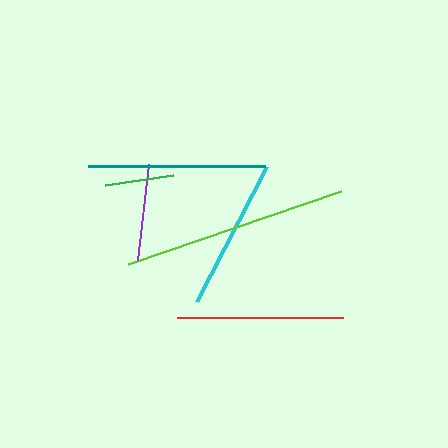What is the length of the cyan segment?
The cyan segment is approximately 151 pixels long.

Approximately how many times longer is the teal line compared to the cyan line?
The teal line is approximately 1.2 times the length of the cyan line.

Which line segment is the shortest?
The green line is the shortest at approximately 69 pixels.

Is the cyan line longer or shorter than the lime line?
The lime line is longer than the cyan line.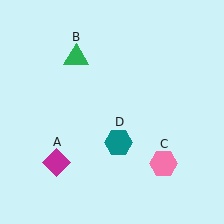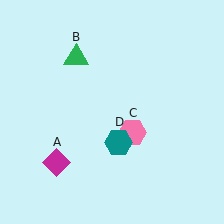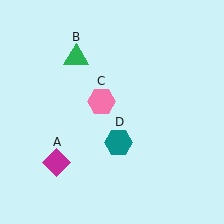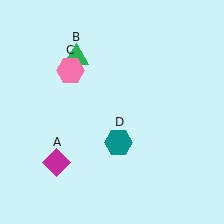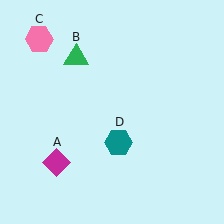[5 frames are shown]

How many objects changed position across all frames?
1 object changed position: pink hexagon (object C).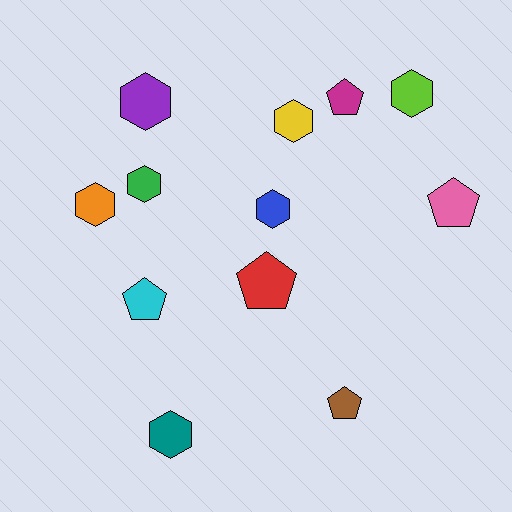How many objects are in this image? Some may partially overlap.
There are 12 objects.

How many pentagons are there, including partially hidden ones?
There are 5 pentagons.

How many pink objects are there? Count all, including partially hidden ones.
There is 1 pink object.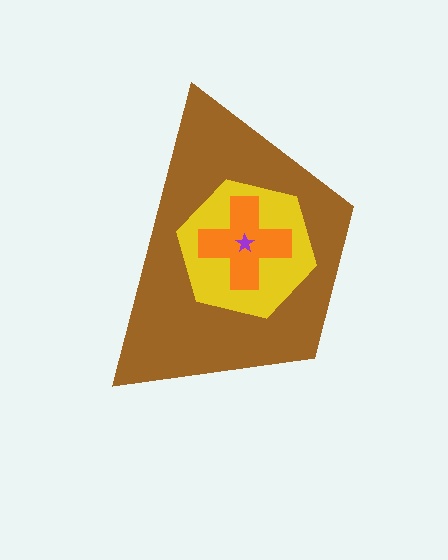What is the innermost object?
The purple star.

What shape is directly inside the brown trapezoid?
The yellow hexagon.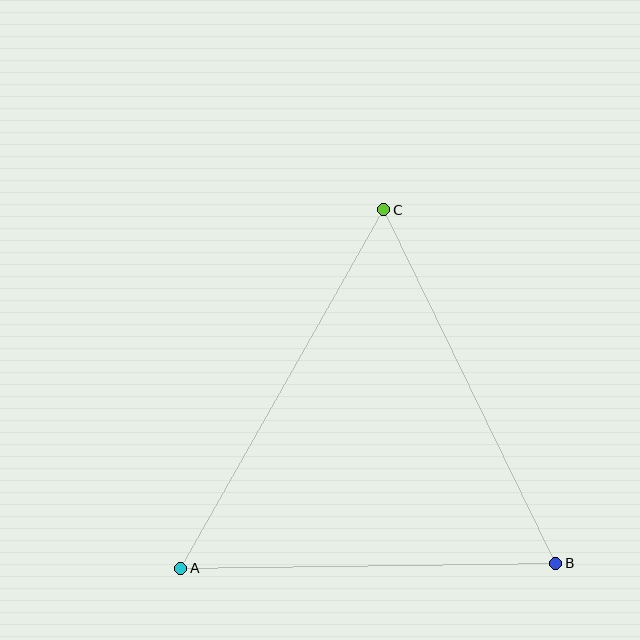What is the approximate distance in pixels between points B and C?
The distance between B and C is approximately 393 pixels.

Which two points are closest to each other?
Points A and B are closest to each other.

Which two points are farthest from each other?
Points A and C are farthest from each other.